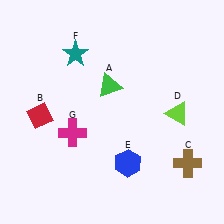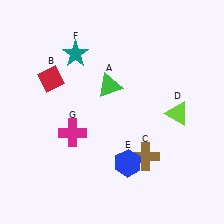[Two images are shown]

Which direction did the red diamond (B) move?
The red diamond (B) moved up.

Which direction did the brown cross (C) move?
The brown cross (C) moved left.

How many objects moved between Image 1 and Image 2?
2 objects moved between the two images.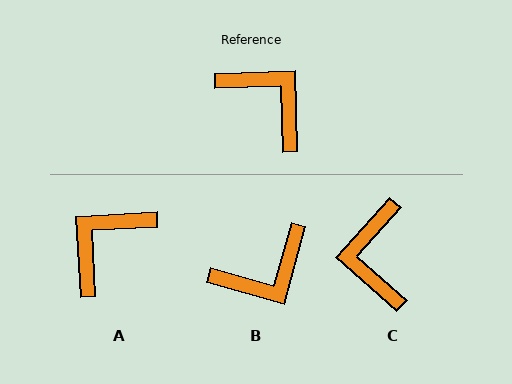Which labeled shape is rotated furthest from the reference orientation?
C, about 137 degrees away.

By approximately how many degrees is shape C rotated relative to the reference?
Approximately 137 degrees counter-clockwise.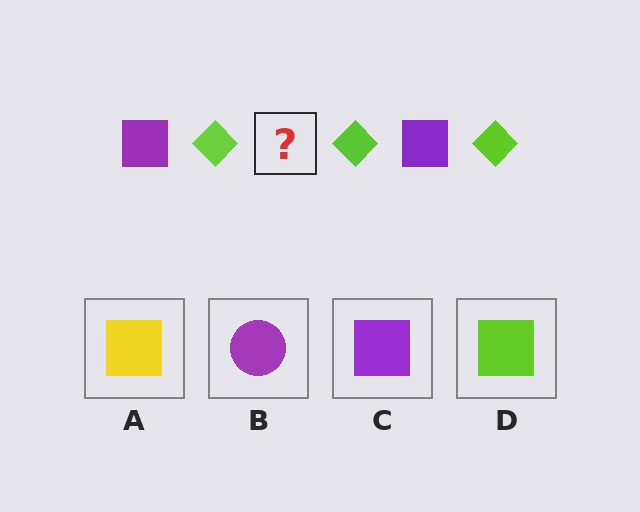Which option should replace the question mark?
Option C.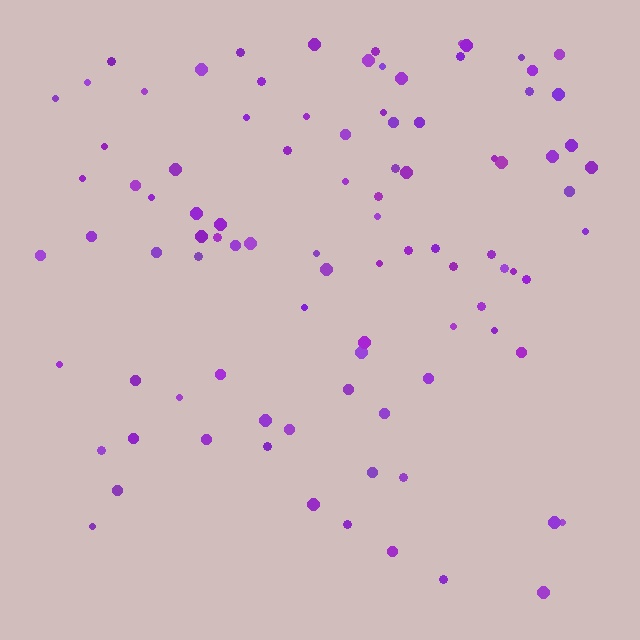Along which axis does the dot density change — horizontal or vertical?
Vertical.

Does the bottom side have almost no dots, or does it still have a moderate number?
Still a moderate number, just noticeably fewer than the top.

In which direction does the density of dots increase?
From bottom to top, with the top side densest.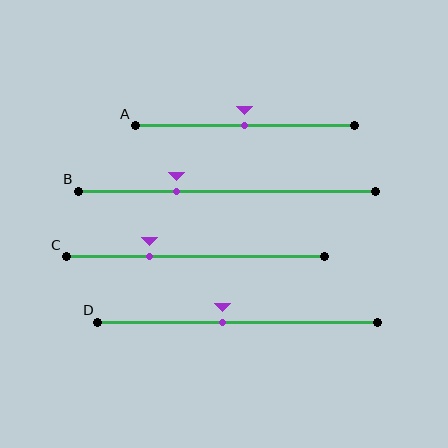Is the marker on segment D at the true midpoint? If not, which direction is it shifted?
No, the marker on segment D is shifted to the left by about 5% of the segment length.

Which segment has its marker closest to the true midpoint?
Segment A has its marker closest to the true midpoint.